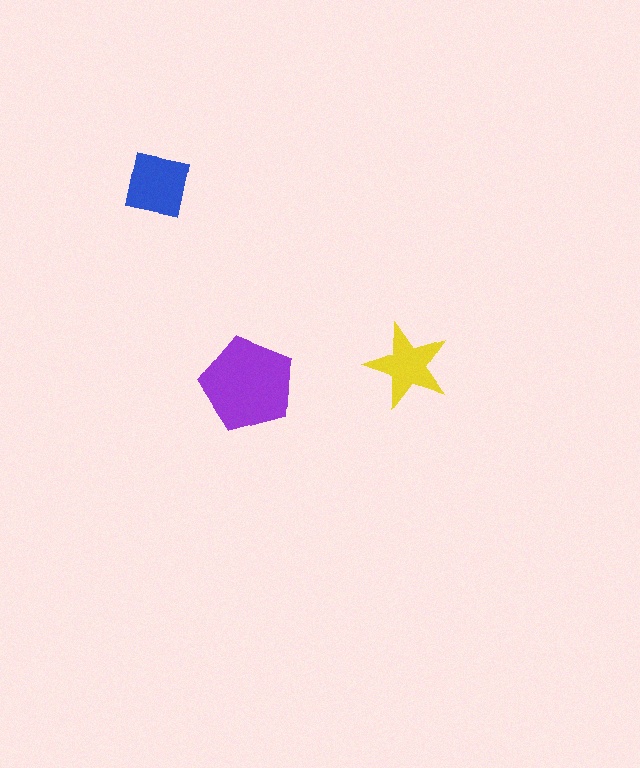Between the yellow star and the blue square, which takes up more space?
The blue square.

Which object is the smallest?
The yellow star.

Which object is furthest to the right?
The yellow star is rightmost.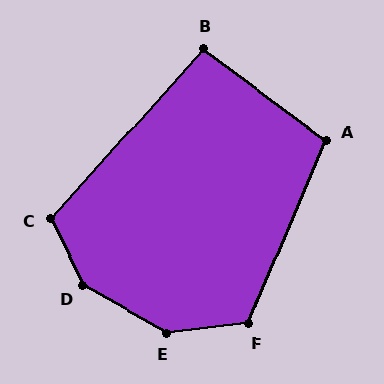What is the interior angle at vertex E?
Approximately 144 degrees (obtuse).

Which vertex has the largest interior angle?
D, at approximately 145 degrees.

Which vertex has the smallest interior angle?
B, at approximately 95 degrees.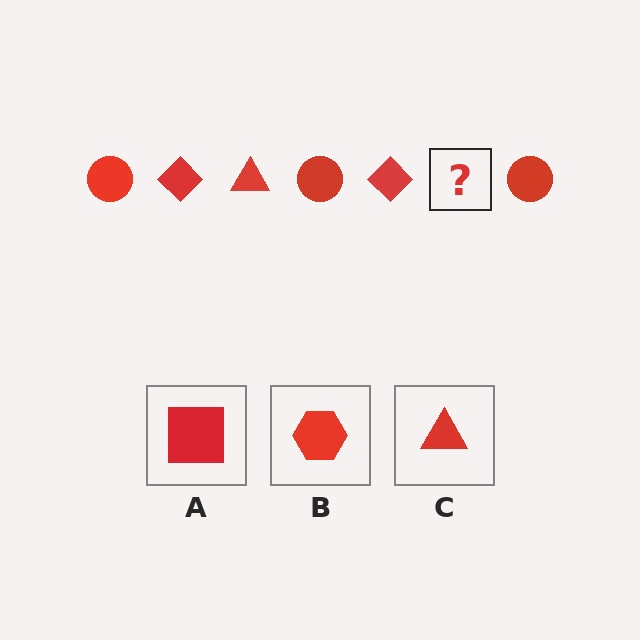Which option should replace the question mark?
Option C.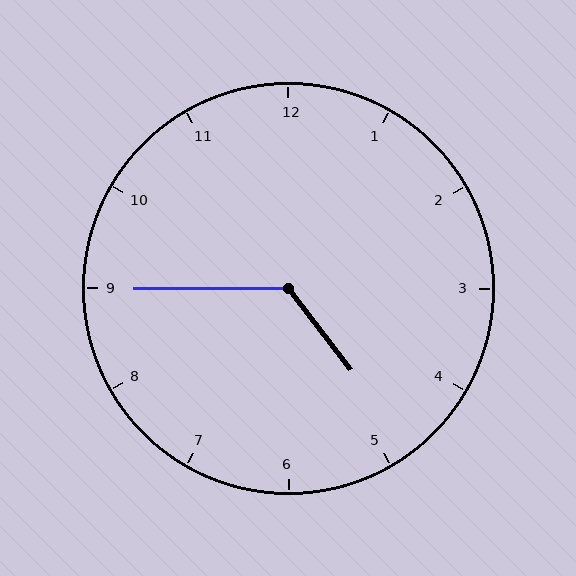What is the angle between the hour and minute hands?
Approximately 128 degrees.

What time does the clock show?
4:45.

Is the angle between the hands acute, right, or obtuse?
It is obtuse.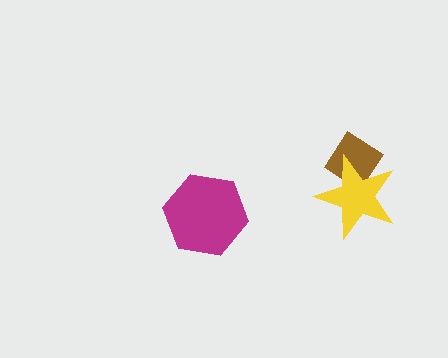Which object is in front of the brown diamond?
The yellow star is in front of the brown diamond.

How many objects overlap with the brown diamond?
1 object overlaps with the brown diamond.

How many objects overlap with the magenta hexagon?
0 objects overlap with the magenta hexagon.